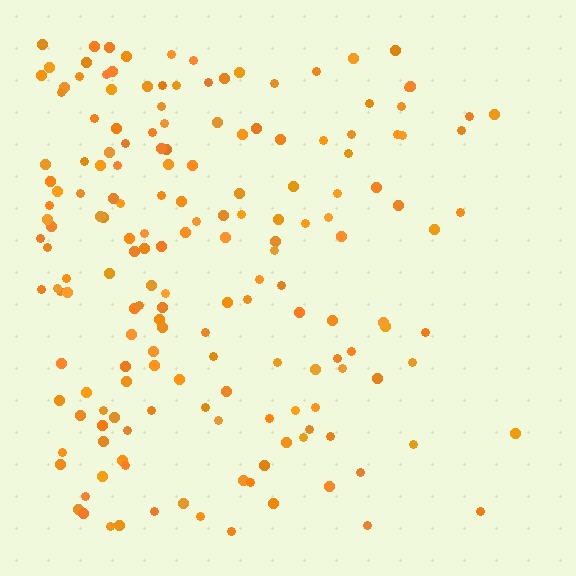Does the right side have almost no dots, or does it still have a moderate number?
Still a moderate number, just noticeably fewer than the left.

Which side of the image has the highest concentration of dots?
The left.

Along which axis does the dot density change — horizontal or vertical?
Horizontal.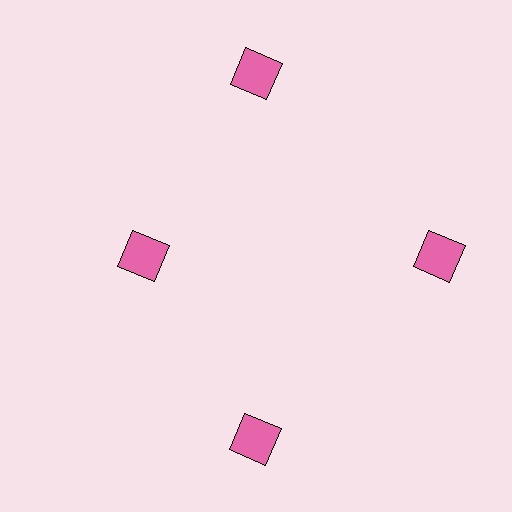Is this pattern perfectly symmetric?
No. The 4 pink squares are arranged in a ring, but one element near the 9 o'clock position is pulled inward toward the center, breaking the 4-fold rotational symmetry.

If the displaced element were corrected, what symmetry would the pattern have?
It would have 4-fold rotational symmetry — the pattern would map onto itself every 90 degrees.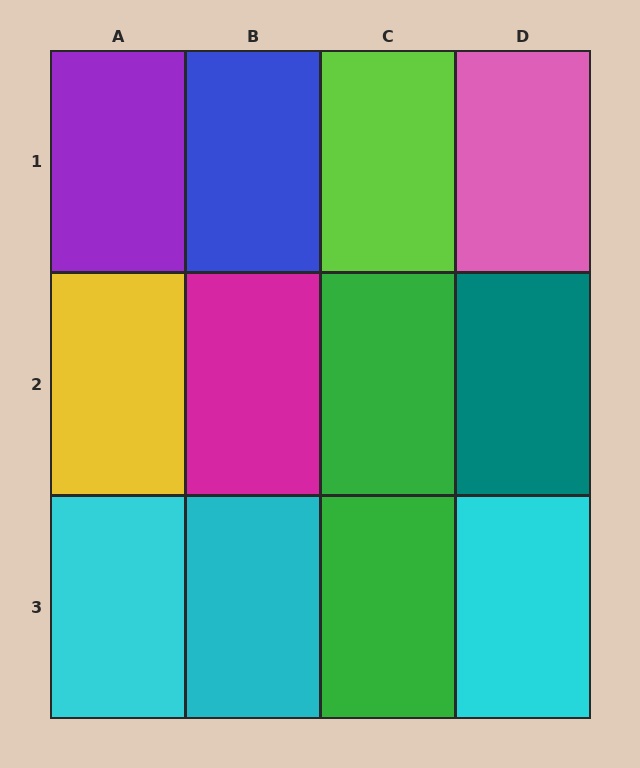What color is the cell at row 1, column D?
Pink.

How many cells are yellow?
1 cell is yellow.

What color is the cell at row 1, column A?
Purple.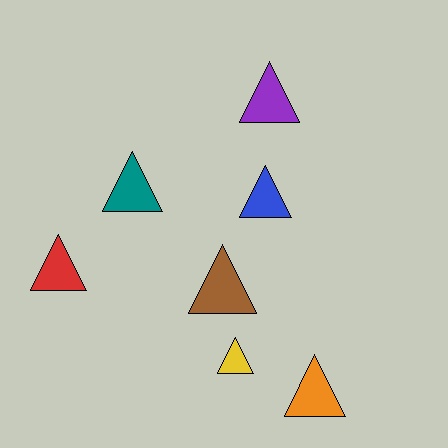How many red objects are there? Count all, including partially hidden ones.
There is 1 red object.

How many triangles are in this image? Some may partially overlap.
There are 7 triangles.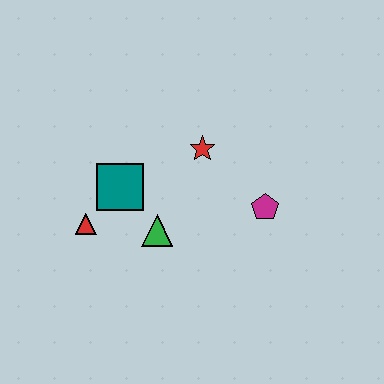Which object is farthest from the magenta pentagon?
The red triangle is farthest from the magenta pentagon.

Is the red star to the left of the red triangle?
No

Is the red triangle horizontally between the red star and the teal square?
No